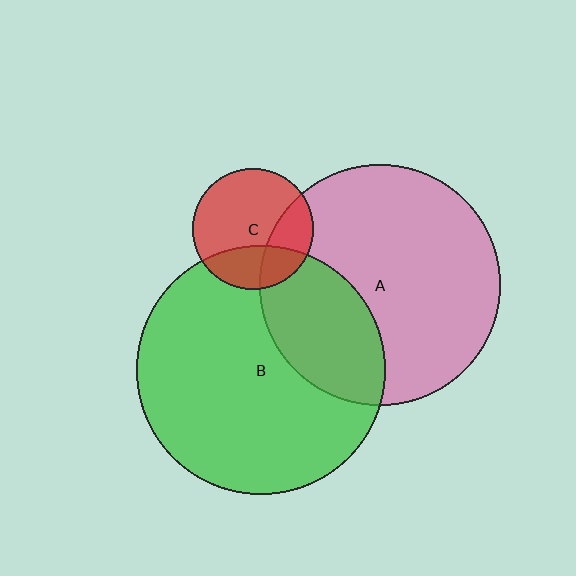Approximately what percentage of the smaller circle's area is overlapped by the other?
Approximately 30%.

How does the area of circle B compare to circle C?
Approximately 4.2 times.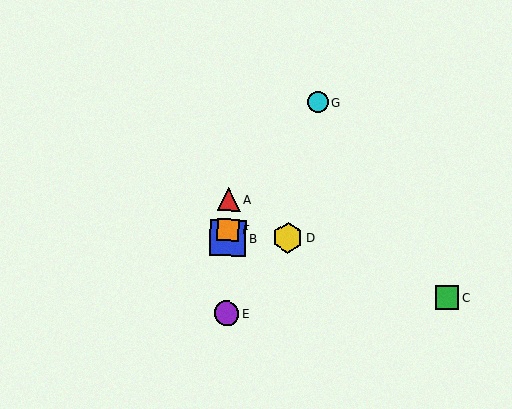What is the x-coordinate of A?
Object A is at x≈229.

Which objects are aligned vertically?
Objects A, B, E, F are aligned vertically.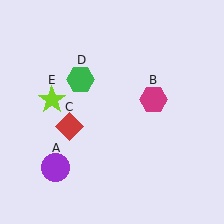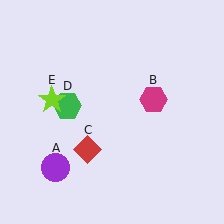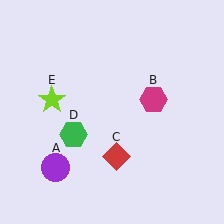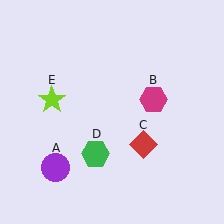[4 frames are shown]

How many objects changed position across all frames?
2 objects changed position: red diamond (object C), green hexagon (object D).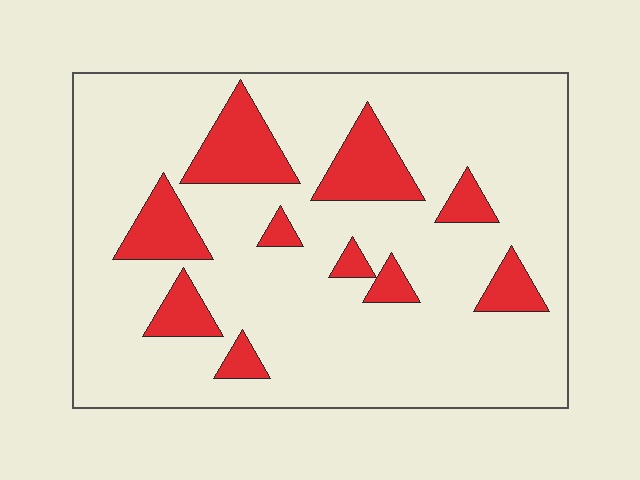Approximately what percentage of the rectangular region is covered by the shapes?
Approximately 20%.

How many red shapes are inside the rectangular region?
10.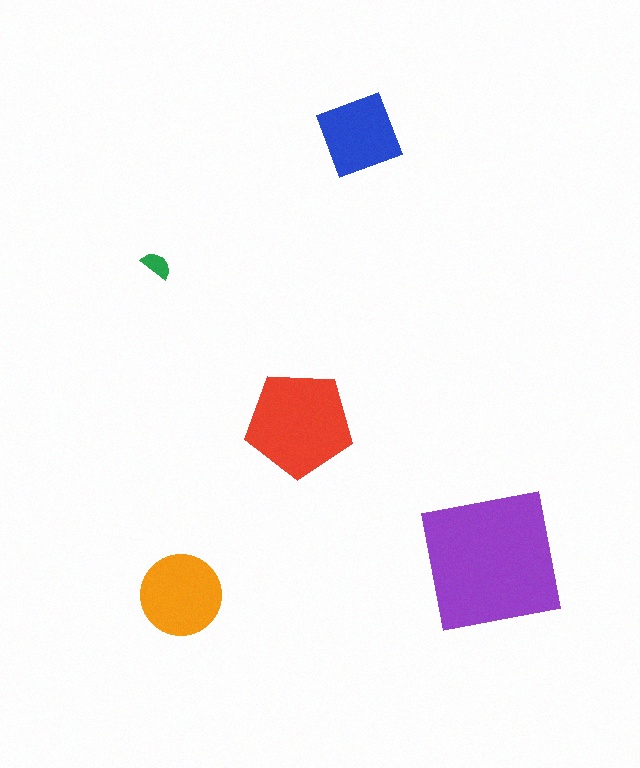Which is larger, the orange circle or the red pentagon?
The red pentagon.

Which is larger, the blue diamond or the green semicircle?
The blue diamond.